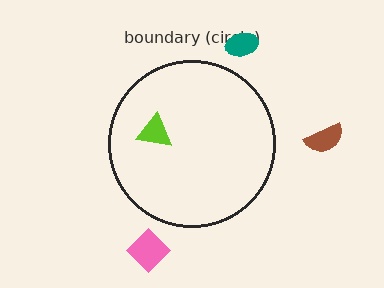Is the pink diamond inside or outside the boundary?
Outside.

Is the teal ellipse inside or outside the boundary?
Outside.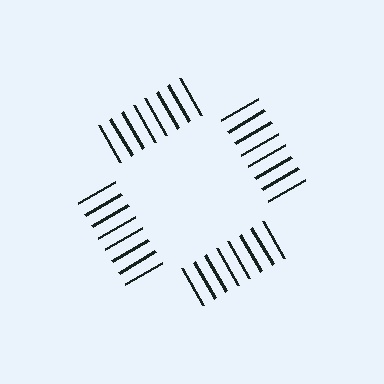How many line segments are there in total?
32 — 8 along each of the 4 edges.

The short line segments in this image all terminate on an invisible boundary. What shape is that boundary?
An illusory square — the line segments terminate on its edges but no continuous stroke is drawn.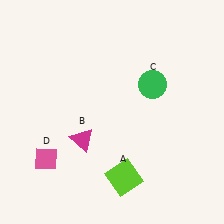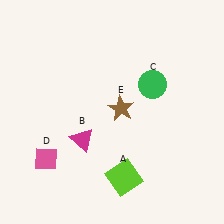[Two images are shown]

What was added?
A brown star (E) was added in Image 2.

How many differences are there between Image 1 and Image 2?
There is 1 difference between the two images.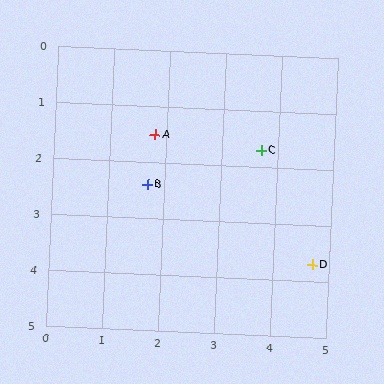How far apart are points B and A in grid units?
Points B and A are about 0.9 grid units apart.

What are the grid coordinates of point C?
Point C is at approximately (3.7, 1.7).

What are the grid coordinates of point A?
Point A is at approximately (1.8, 1.5).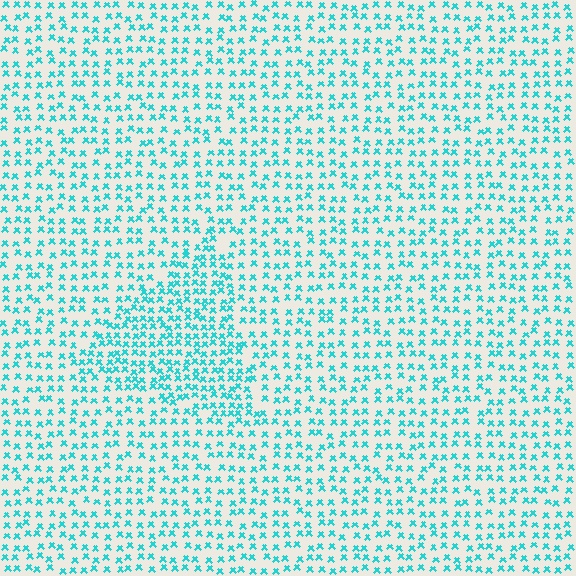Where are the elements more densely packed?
The elements are more densely packed inside the triangle boundary.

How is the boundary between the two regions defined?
The boundary is defined by a change in element density (approximately 1.7x ratio). All elements are the same color, size, and shape.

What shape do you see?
I see a triangle.